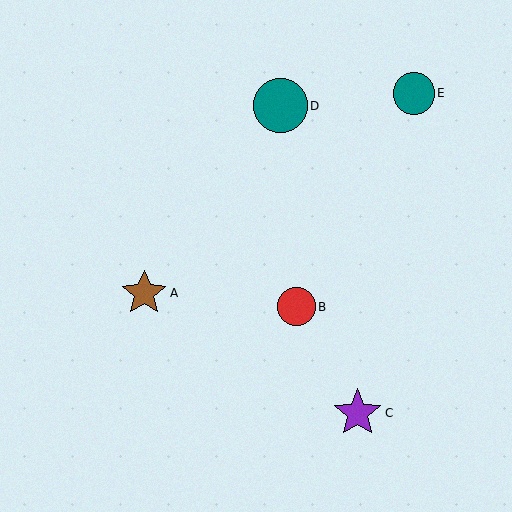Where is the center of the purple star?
The center of the purple star is at (358, 413).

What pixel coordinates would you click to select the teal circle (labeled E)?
Click at (414, 94) to select the teal circle E.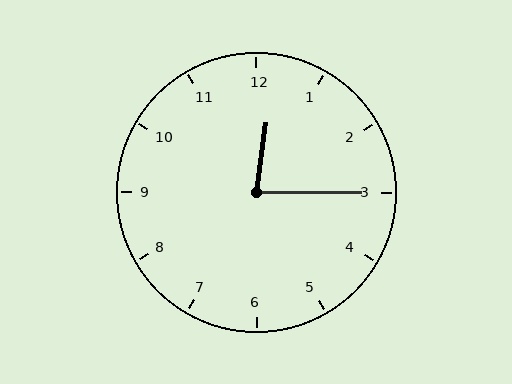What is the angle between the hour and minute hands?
Approximately 82 degrees.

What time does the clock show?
12:15.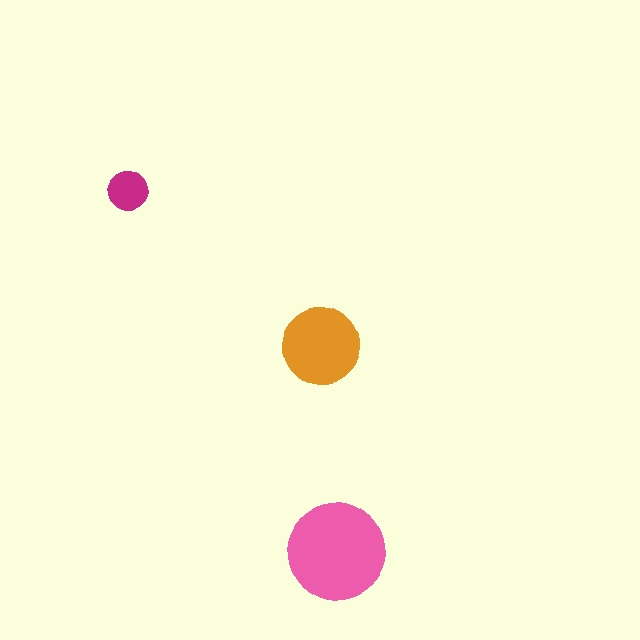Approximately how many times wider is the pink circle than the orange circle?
About 1.5 times wider.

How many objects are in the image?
There are 3 objects in the image.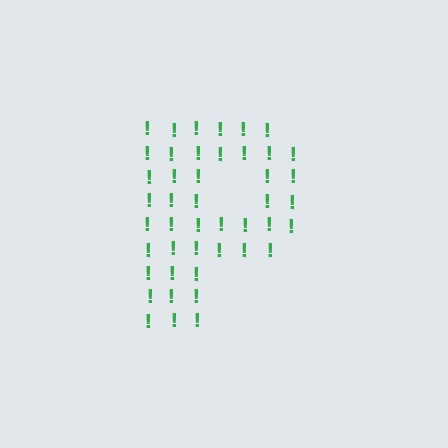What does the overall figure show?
The overall figure shows the letter P.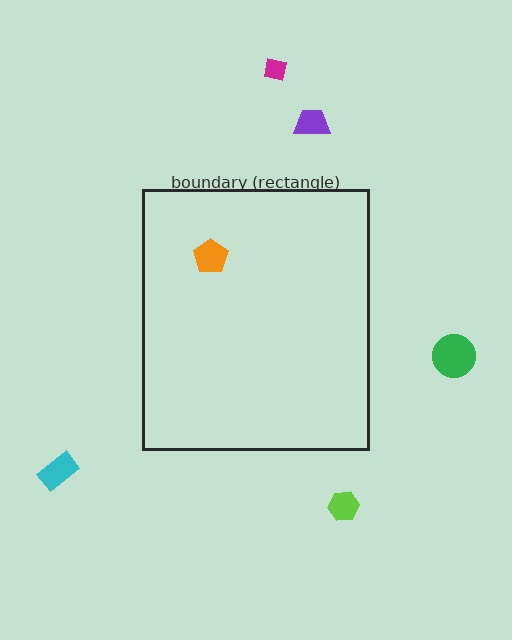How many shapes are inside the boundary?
1 inside, 5 outside.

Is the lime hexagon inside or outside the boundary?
Outside.